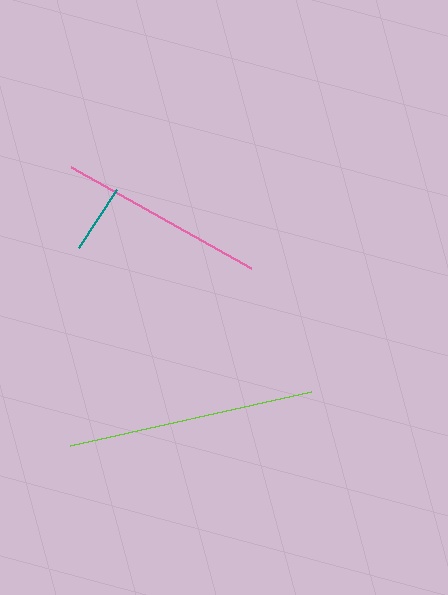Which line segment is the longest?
The lime line is the longest at approximately 247 pixels.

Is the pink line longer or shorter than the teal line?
The pink line is longer than the teal line.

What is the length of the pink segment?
The pink segment is approximately 206 pixels long.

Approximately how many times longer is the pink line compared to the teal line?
The pink line is approximately 3.0 times the length of the teal line.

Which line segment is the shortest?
The teal line is the shortest at approximately 70 pixels.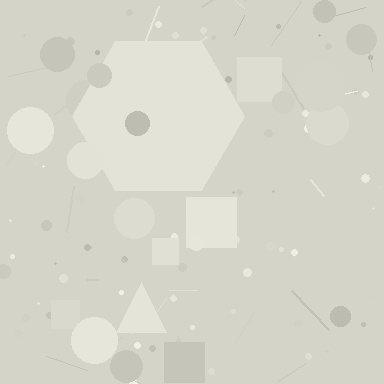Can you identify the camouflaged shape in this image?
The camouflaged shape is a hexagon.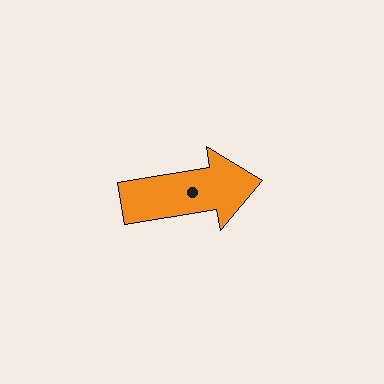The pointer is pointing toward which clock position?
Roughly 3 o'clock.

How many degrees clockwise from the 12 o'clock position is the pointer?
Approximately 81 degrees.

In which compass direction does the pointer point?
East.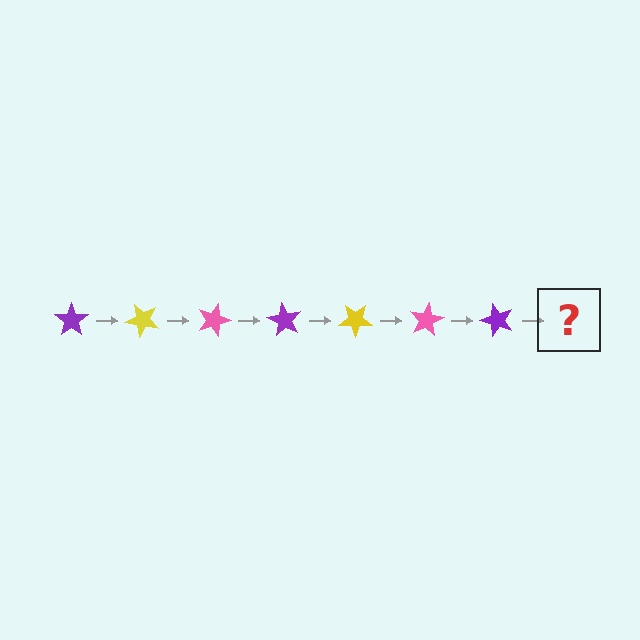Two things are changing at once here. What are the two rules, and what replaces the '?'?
The two rules are that it rotates 45 degrees each step and the color cycles through purple, yellow, and pink. The '?' should be a yellow star, rotated 315 degrees from the start.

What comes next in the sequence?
The next element should be a yellow star, rotated 315 degrees from the start.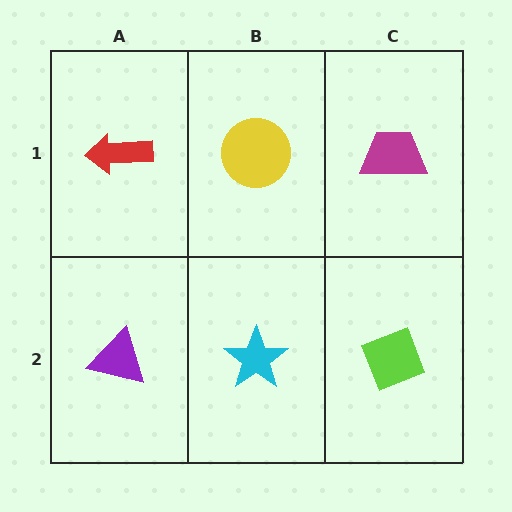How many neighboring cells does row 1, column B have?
3.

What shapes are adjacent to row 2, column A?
A red arrow (row 1, column A), a cyan star (row 2, column B).